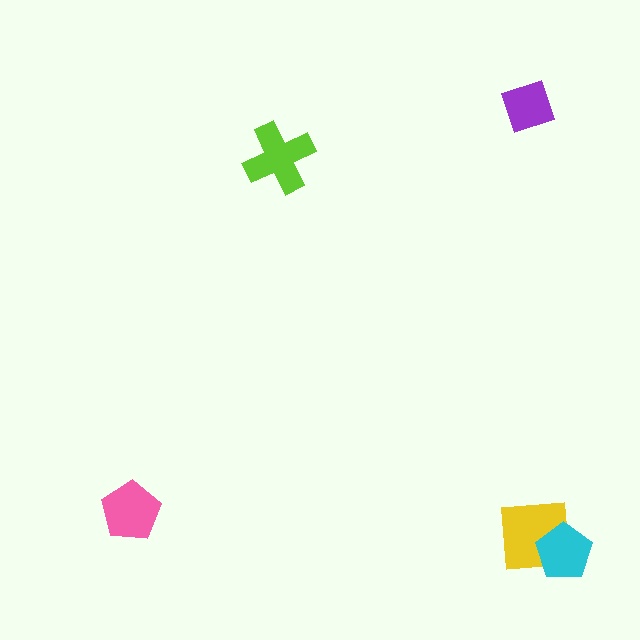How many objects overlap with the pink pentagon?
0 objects overlap with the pink pentagon.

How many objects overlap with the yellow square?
1 object overlaps with the yellow square.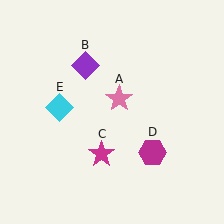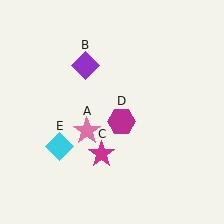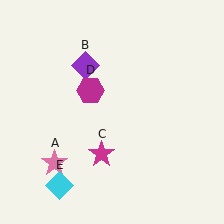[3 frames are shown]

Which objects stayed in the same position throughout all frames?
Purple diamond (object B) and magenta star (object C) remained stationary.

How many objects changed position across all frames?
3 objects changed position: pink star (object A), magenta hexagon (object D), cyan diamond (object E).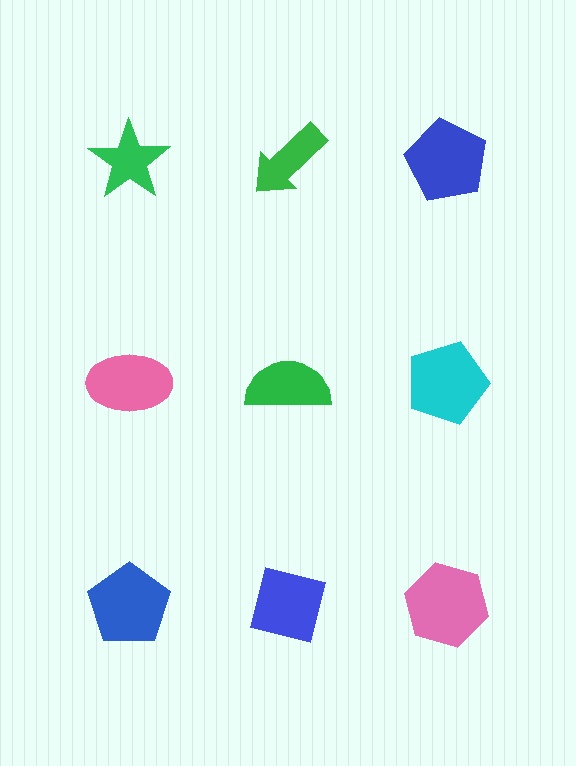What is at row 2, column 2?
A green semicircle.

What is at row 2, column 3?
A cyan pentagon.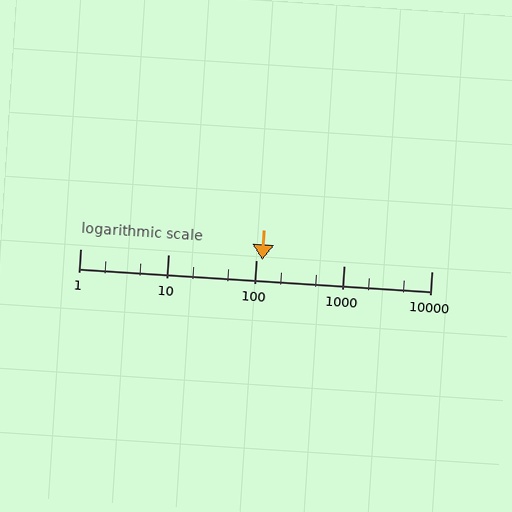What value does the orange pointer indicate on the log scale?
The pointer indicates approximately 120.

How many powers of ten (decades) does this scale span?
The scale spans 4 decades, from 1 to 10000.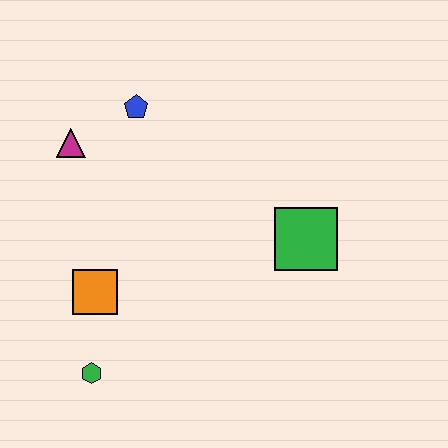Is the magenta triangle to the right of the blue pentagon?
No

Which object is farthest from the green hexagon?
The blue pentagon is farthest from the green hexagon.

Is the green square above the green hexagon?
Yes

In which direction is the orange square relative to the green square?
The orange square is to the left of the green square.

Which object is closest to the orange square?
The green hexagon is closest to the orange square.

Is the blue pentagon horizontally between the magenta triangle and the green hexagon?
No